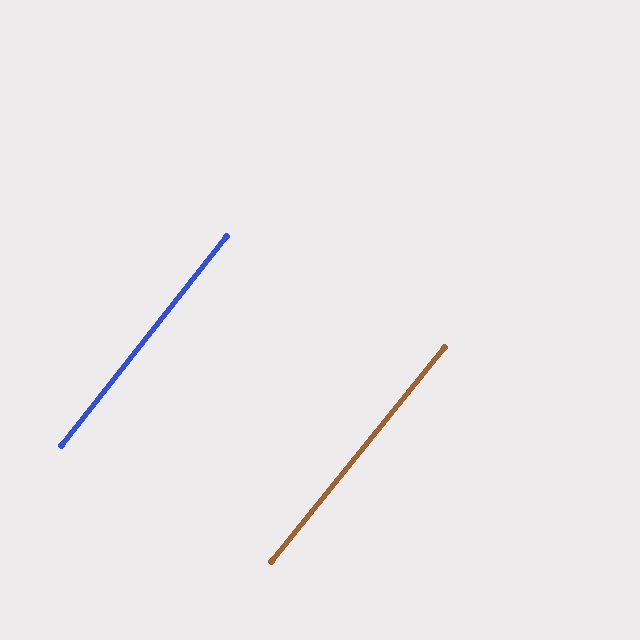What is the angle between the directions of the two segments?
Approximately 1 degree.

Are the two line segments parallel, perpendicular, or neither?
Parallel — their directions differ by only 0.6°.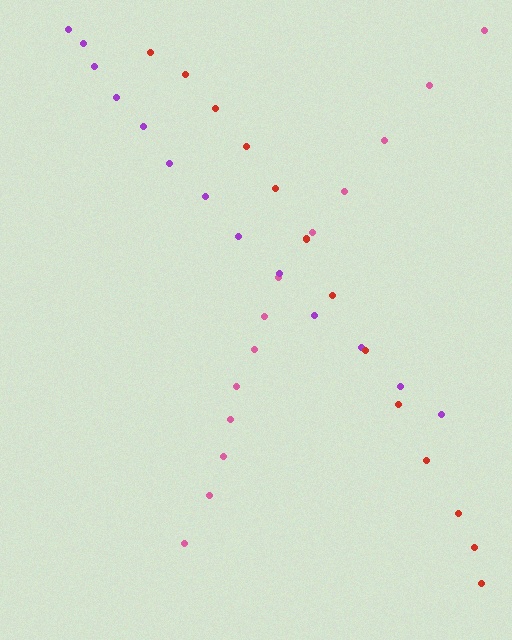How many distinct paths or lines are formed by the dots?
There are 3 distinct paths.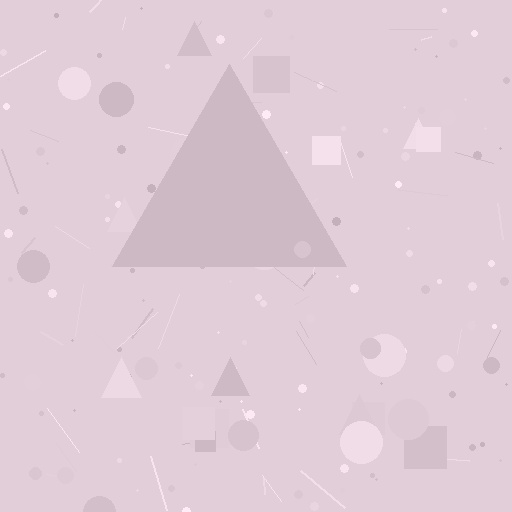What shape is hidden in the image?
A triangle is hidden in the image.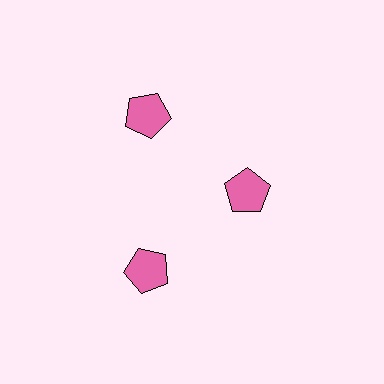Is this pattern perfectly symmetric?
No. The 3 pink pentagons are arranged in a ring, but one element near the 3 o'clock position is pulled inward toward the center, breaking the 3-fold rotational symmetry.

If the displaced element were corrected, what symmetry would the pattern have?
It would have 3-fold rotational symmetry — the pattern would map onto itself every 120 degrees.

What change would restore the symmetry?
The symmetry would be restored by moving it outward, back onto the ring so that all 3 pentagons sit at equal angles and equal distance from the center.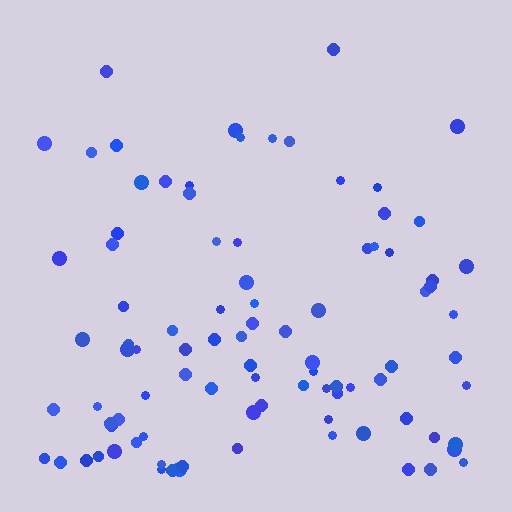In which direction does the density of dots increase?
From top to bottom, with the bottom side densest.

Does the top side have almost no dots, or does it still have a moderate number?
Still a moderate number, just noticeably fewer than the bottom.